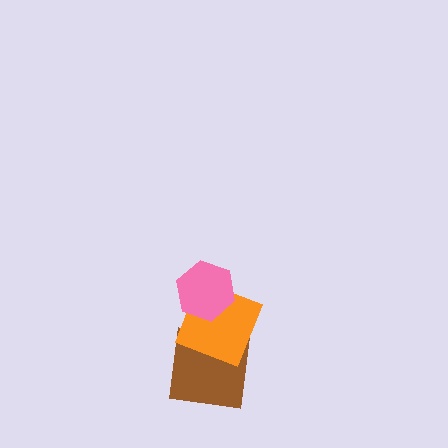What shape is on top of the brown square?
The orange square is on top of the brown square.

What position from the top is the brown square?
The brown square is 3rd from the top.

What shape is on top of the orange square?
The pink hexagon is on top of the orange square.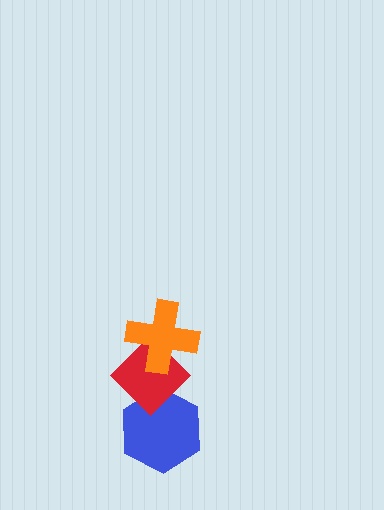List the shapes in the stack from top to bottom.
From top to bottom: the orange cross, the red diamond, the blue hexagon.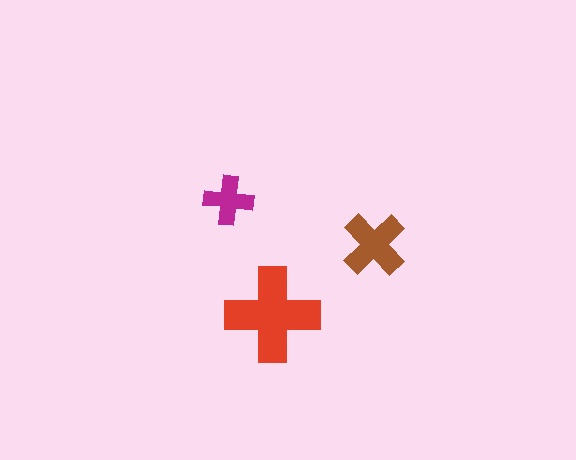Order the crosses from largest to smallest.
the red one, the brown one, the magenta one.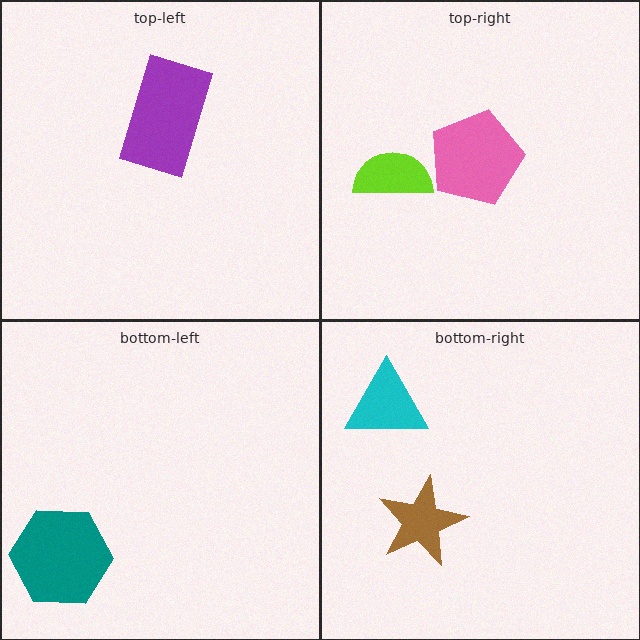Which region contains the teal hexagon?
The bottom-left region.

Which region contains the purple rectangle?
The top-left region.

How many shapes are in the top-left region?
1.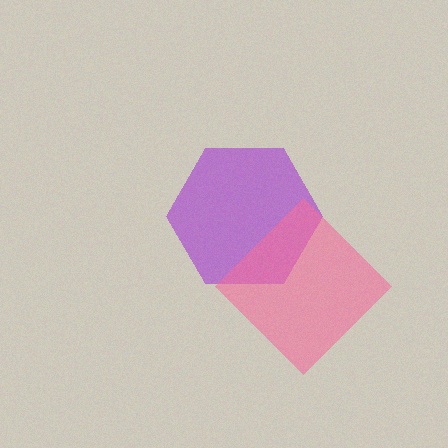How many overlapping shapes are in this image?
There are 2 overlapping shapes in the image.